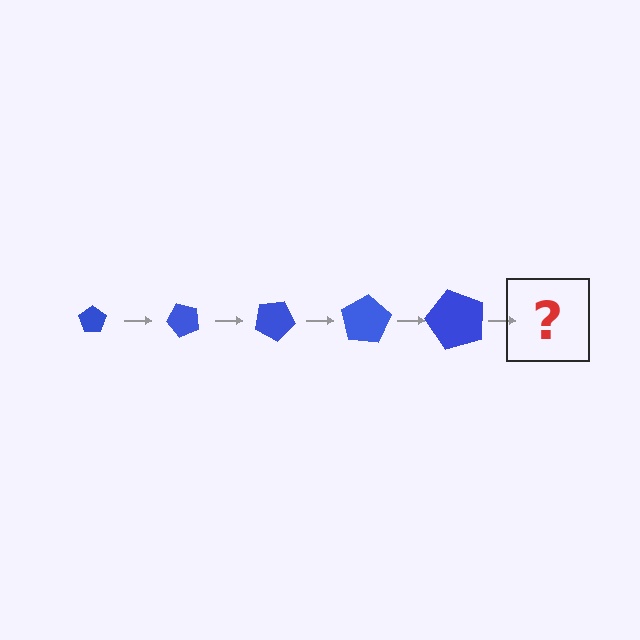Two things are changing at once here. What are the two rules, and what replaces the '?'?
The two rules are that the pentagon grows larger each step and it rotates 50 degrees each step. The '?' should be a pentagon, larger than the previous one and rotated 250 degrees from the start.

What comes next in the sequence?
The next element should be a pentagon, larger than the previous one and rotated 250 degrees from the start.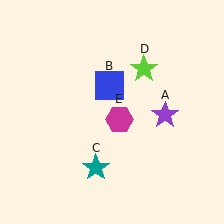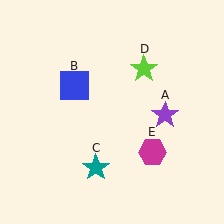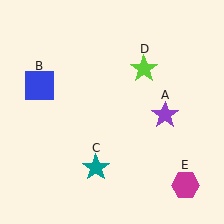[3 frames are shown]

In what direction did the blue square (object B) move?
The blue square (object B) moved left.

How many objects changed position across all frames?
2 objects changed position: blue square (object B), magenta hexagon (object E).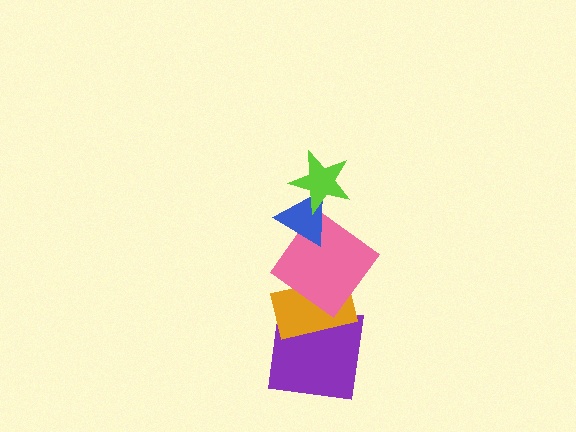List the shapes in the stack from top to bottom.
From top to bottom: the lime star, the blue triangle, the pink diamond, the orange rectangle, the purple square.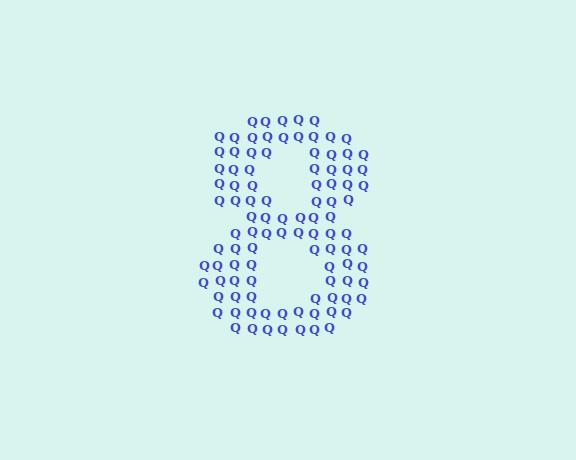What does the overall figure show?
The overall figure shows the digit 8.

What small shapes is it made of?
It is made of small letter Q's.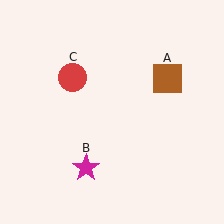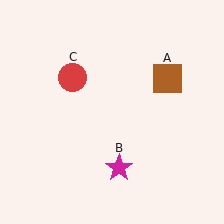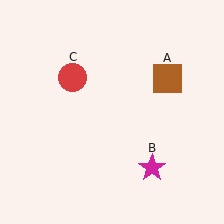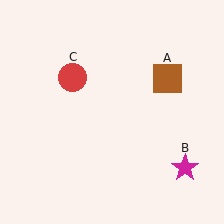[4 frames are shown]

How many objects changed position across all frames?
1 object changed position: magenta star (object B).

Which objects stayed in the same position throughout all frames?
Brown square (object A) and red circle (object C) remained stationary.